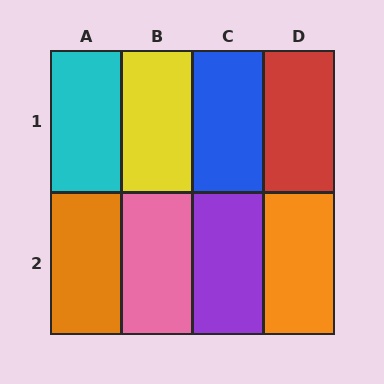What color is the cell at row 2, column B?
Pink.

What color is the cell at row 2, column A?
Orange.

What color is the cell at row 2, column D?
Orange.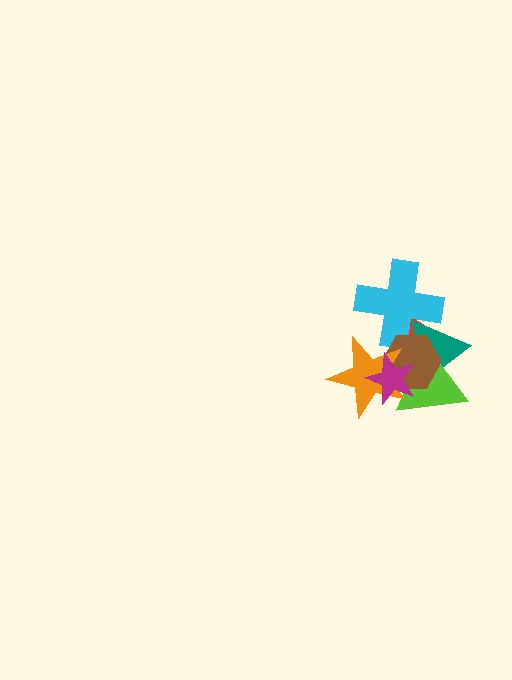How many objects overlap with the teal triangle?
6 objects overlap with the teal triangle.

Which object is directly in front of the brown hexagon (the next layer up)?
The orange star is directly in front of the brown hexagon.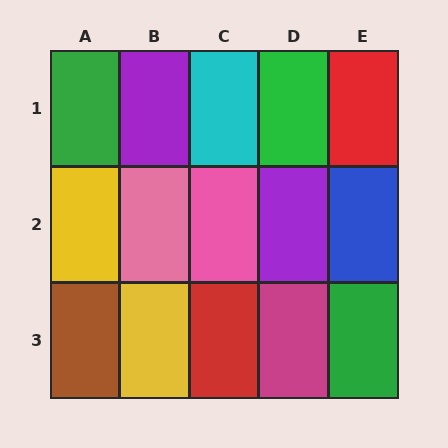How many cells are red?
2 cells are red.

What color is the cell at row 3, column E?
Green.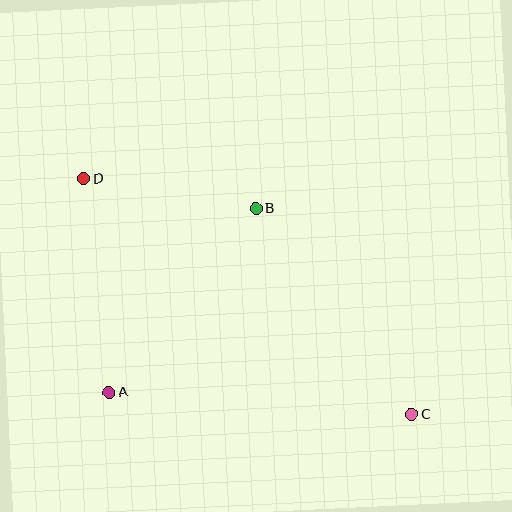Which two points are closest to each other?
Points B and D are closest to each other.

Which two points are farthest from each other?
Points C and D are farthest from each other.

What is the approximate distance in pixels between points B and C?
The distance between B and C is approximately 258 pixels.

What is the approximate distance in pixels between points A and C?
The distance between A and C is approximately 304 pixels.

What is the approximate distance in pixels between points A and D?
The distance between A and D is approximately 215 pixels.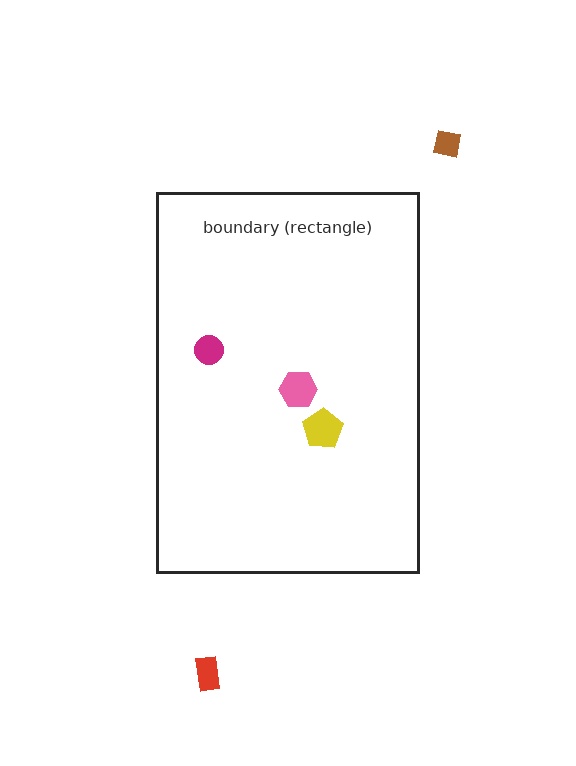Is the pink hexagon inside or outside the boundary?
Inside.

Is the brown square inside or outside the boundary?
Outside.